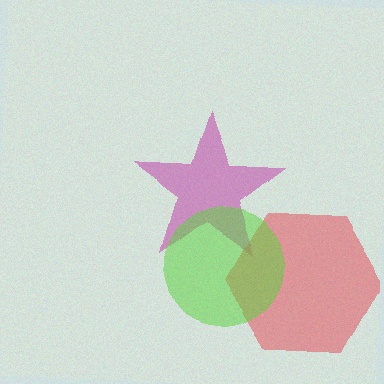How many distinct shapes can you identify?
There are 3 distinct shapes: a magenta star, a red hexagon, a lime circle.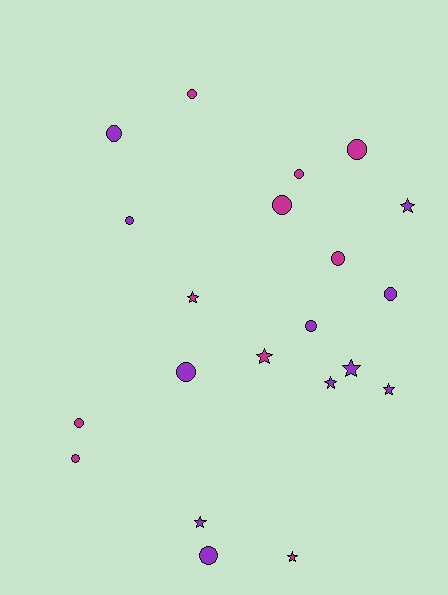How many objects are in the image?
There are 21 objects.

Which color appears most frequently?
Purple, with 11 objects.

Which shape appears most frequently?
Circle, with 13 objects.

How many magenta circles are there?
There are 7 magenta circles.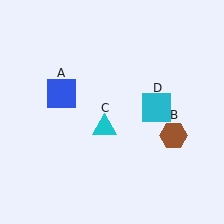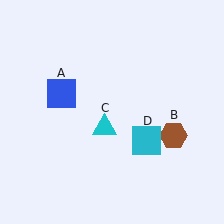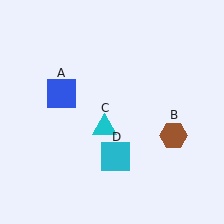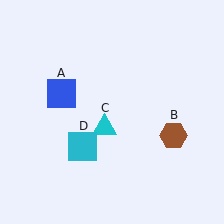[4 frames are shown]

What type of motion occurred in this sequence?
The cyan square (object D) rotated clockwise around the center of the scene.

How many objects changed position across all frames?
1 object changed position: cyan square (object D).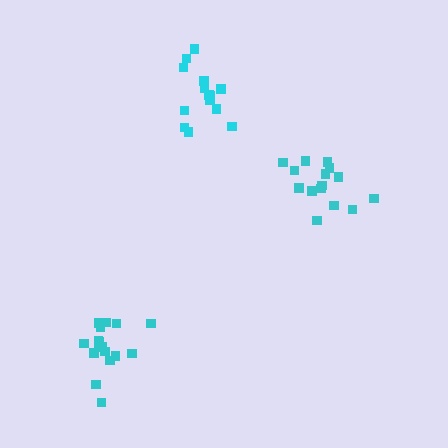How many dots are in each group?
Group 1: 15 dots, Group 2: 17 dots, Group 3: 14 dots (46 total).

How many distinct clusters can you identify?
There are 3 distinct clusters.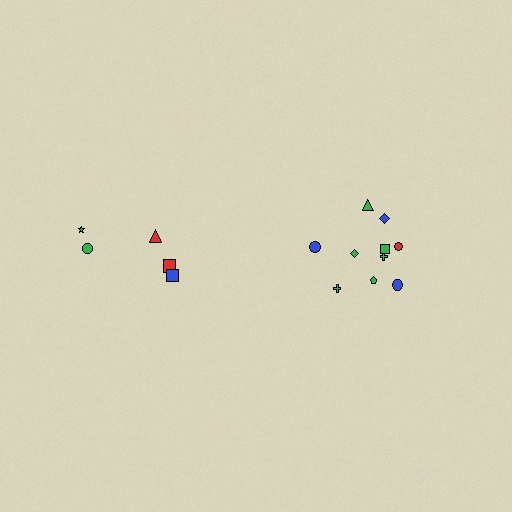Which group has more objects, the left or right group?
The right group.